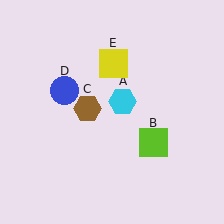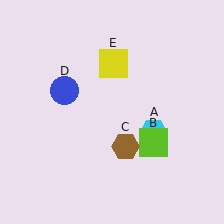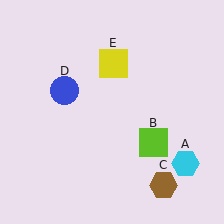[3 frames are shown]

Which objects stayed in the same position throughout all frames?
Lime square (object B) and blue circle (object D) and yellow square (object E) remained stationary.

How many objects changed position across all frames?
2 objects changed position: cyan hexagon (object A), brown hexagon (object C).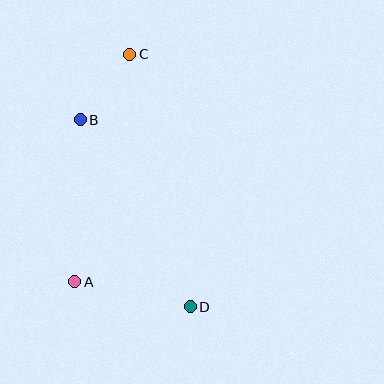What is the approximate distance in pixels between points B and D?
The distance between B and D is approximately 217 pixels.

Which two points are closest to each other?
Points B and C are closest to each other.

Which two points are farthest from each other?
Points C and D are farthest from each other.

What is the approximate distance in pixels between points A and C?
The distance between A and C is approximately 234 pixels.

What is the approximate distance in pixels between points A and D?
The distance between A and D is approximately 118 pixels.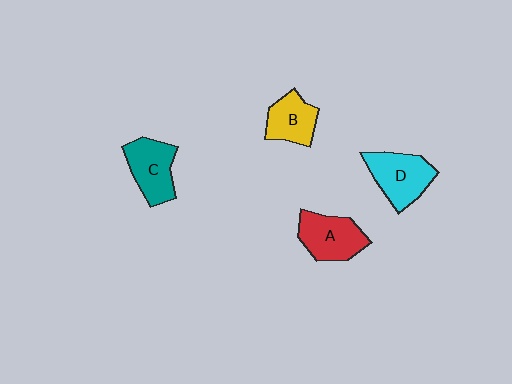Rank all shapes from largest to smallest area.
From largest to smallest: D (cyan), A (red), C (teal), B (yellow).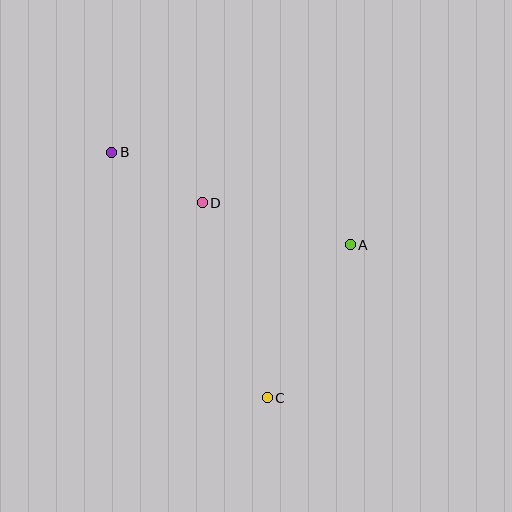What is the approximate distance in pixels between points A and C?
The distance between A and C is approximately 174 pixels.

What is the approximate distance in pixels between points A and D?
The distance between A and D is approximately 154 pixels.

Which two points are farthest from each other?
Points B and C are farthest from each other.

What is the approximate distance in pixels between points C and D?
The distance between C and D is approximately 205 pixels.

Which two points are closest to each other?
Points B and D are closest to each other.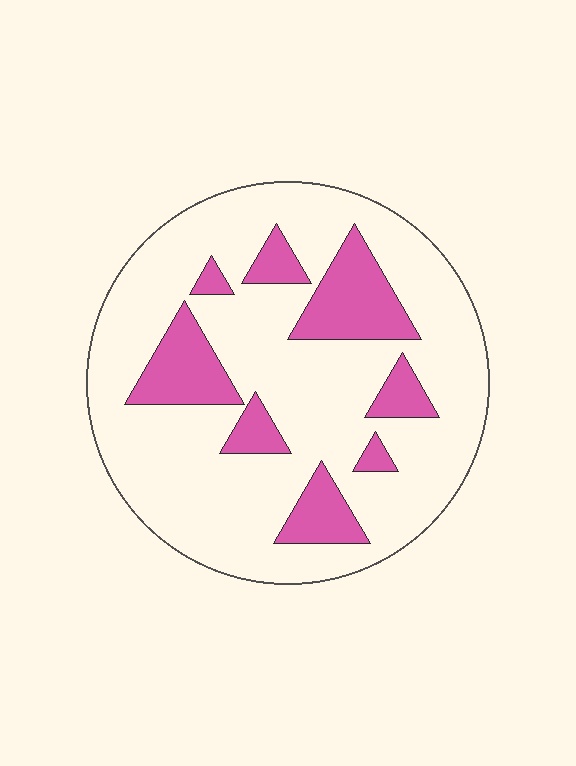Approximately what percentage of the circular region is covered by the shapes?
Approximately 20%.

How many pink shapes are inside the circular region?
8.